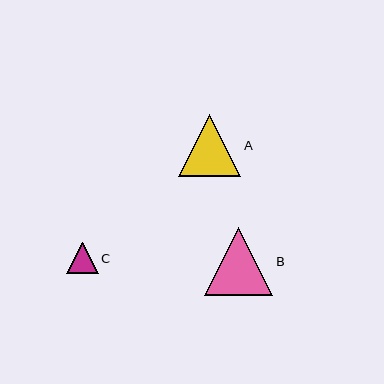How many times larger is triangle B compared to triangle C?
Triangle B is approximately 2.2 times the size of triangle C.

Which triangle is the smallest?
Triangle C is the smallest with a size of approximately 32 pixels.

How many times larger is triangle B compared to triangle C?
Triangle B is approximately 2.2 times the size of triangle C.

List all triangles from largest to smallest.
From largest to smallest: B, A, C.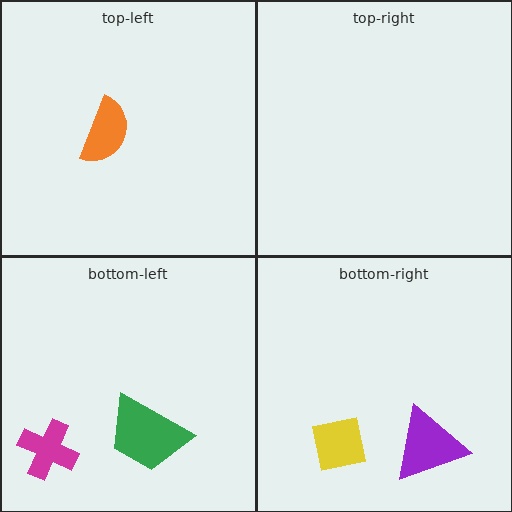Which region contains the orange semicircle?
The top-left region.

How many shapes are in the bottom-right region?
2.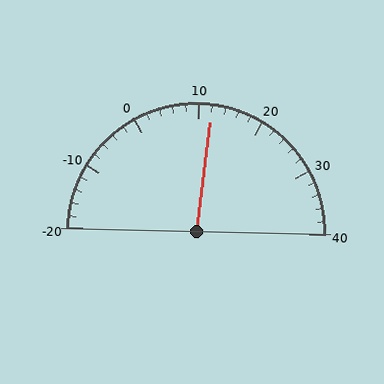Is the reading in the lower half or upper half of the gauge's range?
The reading is in the upper half of the range (-20 to 40).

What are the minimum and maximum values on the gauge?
The gauge ranges from -20 to 40.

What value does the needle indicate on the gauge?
The needle indicates approximately 12.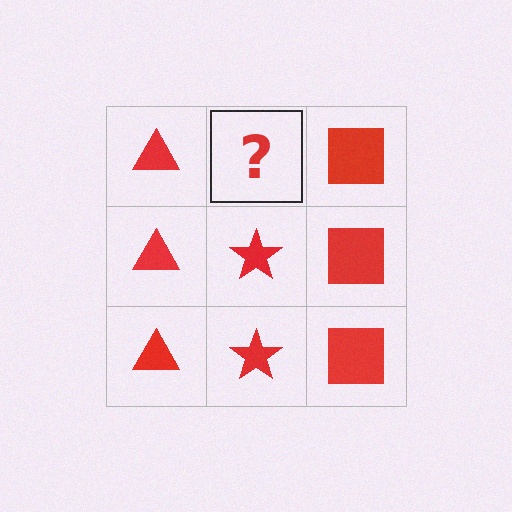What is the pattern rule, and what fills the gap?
The rule is that each column has a consistent shape. The gap should be filled with a red star.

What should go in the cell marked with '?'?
The missing cell should contain a red star.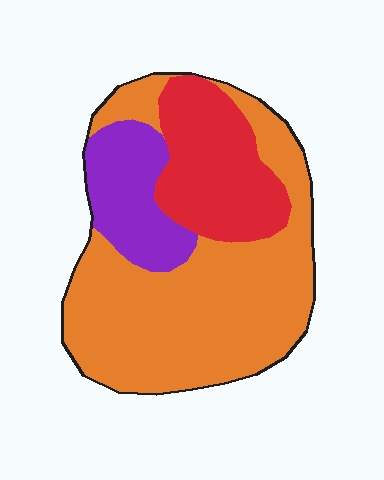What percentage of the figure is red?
Red covers about 25% of the figure.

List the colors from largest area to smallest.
From largest to smallest: orange, red, purple.